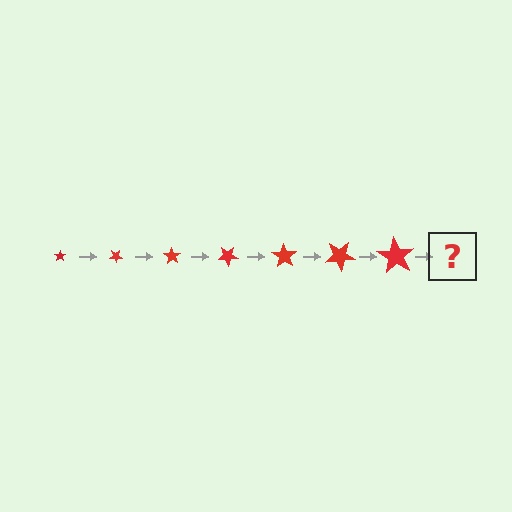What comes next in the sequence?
The next element should be a star, larger than the previous one and rotated 245 degrees from the start.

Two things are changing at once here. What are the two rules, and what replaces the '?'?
The two rules are that the star grows larger each step and it rotates 35 degrees each step. The '?' should be a star, larger than the previous one and rotated 245 degrees from the start.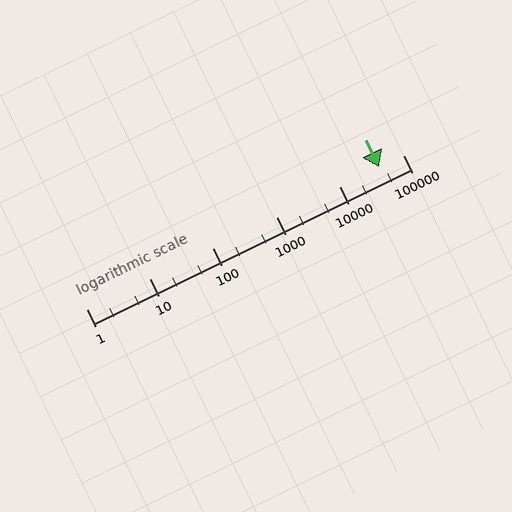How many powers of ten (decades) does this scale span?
The scale spans 5 decades, from 1 to 100000.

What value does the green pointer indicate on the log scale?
The pointer indicates approximately 42000.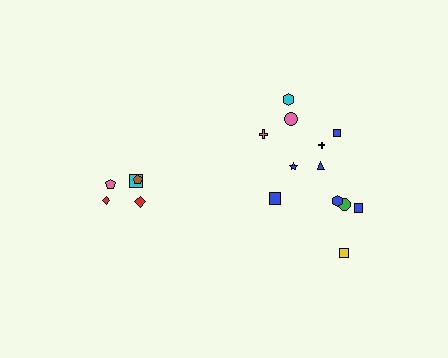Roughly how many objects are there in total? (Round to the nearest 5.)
Roughly 15 objects in total.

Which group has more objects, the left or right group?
The right group.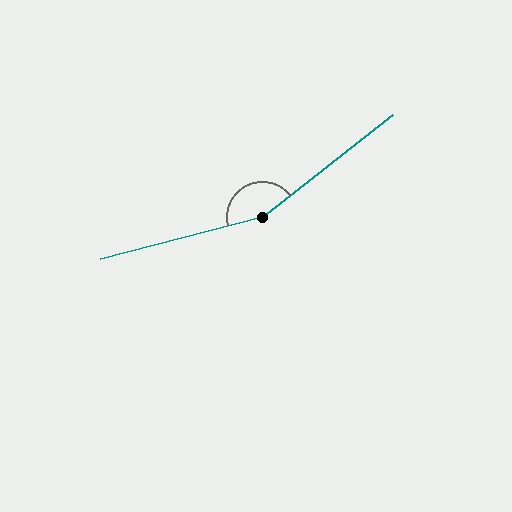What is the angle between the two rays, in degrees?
Approximately 156 degrees.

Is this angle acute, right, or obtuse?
It is obtuse.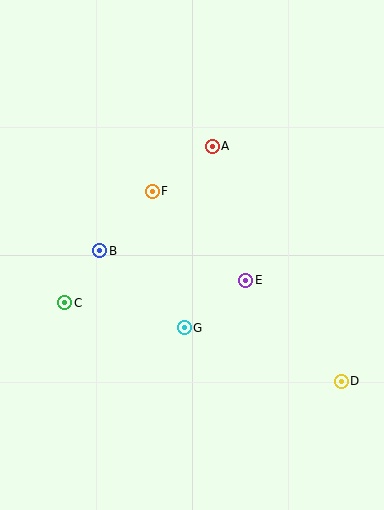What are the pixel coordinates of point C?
Point C is at (65, 303).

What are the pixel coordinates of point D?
Point D is at (341, 381).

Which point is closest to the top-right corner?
Point A is closest to the top-right corner.